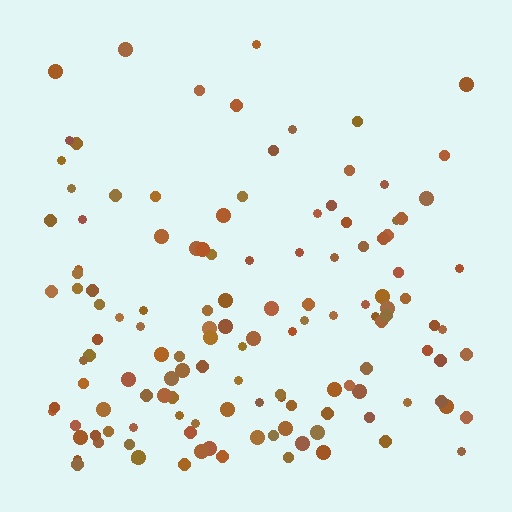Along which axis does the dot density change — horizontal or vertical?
Vertical.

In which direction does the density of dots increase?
From top to bottom, with the bottom side densest.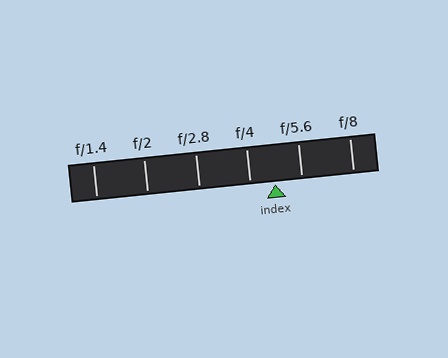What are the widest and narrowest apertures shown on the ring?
The widest aperture shown is f/1.4 and the narrowest is f/8.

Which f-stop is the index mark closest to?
The index mark is closest to f/4.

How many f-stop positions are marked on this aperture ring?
There are 6 f-stop positions marked.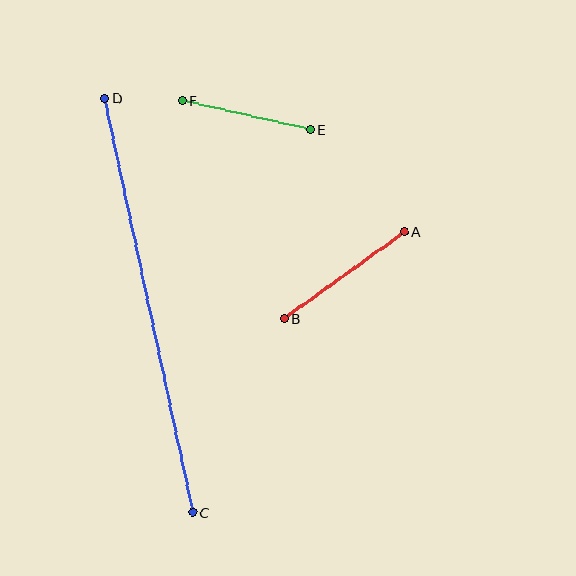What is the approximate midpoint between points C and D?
The midpoint is at approximately (149, 305) pixels.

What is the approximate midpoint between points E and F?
The midpoint is at approximately (246, 115) pixels.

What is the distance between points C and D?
The distance is approximately 423 pixels.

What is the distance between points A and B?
The distance is approximately 148 pixels.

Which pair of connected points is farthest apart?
Points C and D are farthest apart.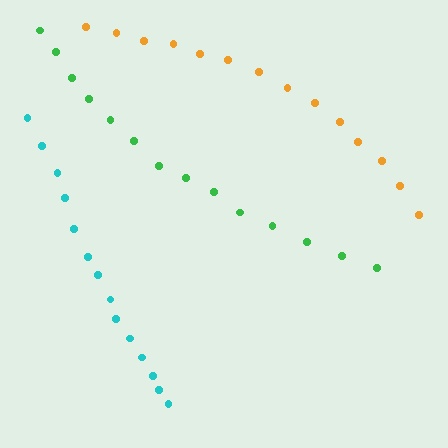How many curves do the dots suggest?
There are 3 distinct paths.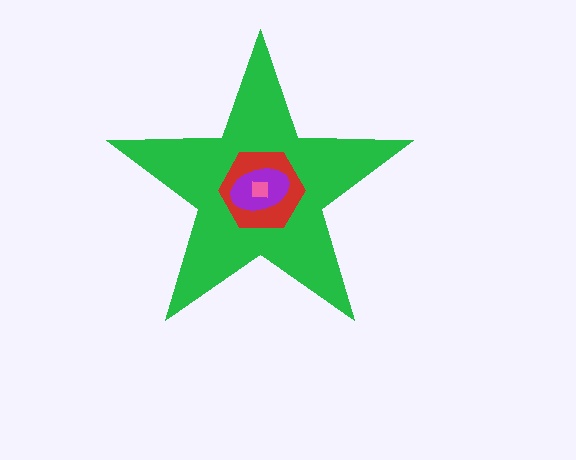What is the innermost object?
The pink square.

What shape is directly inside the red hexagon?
The purple ellipse.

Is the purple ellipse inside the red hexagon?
Yes.